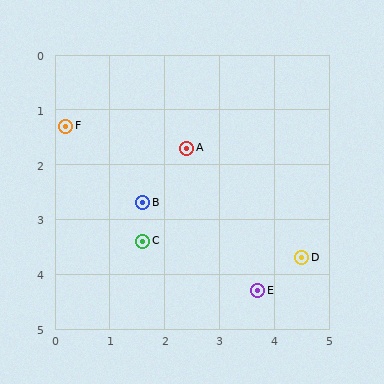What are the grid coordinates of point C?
Point C is at approximately (1.6, 3.4).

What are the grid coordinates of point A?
Point A is at approximately (2.4, 1.7).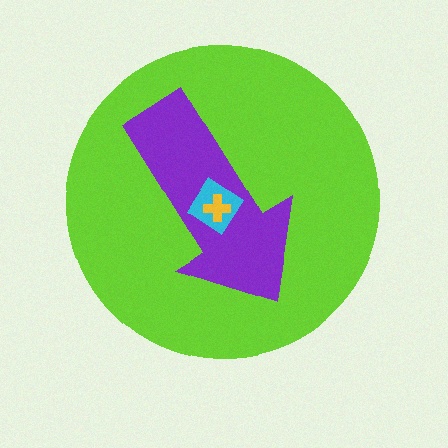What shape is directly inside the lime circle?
The purple arrow.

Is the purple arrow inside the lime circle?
Yes.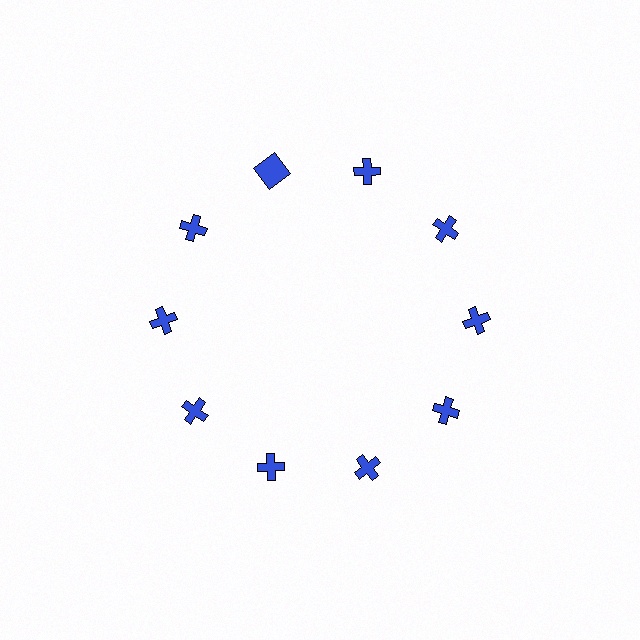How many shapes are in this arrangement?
There are 10 shapes arranged in a ring pattern.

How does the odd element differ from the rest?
It has a different shape: square instead of cross.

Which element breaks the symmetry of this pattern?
The blue square at roughly the 11 o'clock position breaks the symmetry. All other shapes are blue crosses.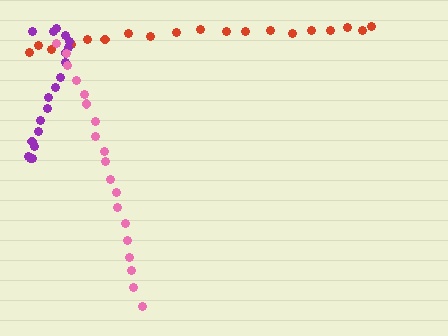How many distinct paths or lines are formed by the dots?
There are 3 distinct paths.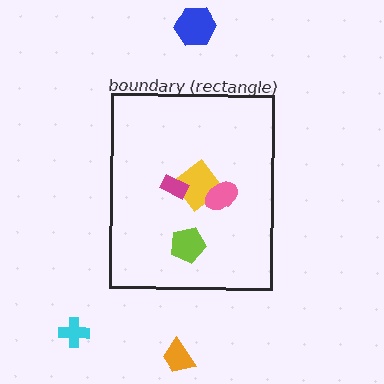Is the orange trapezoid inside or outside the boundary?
Outside.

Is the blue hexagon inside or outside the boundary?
Outside.